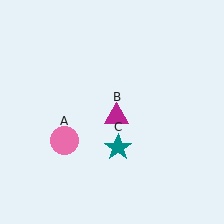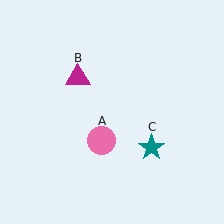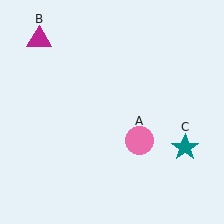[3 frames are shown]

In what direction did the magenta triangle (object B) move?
The magenta triangle (object B) moved up and to the left.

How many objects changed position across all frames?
3 objects changed position: pink circle (object A), magenta triangle (object B), teal star (object C).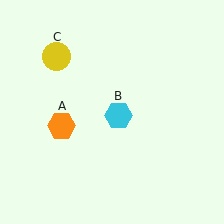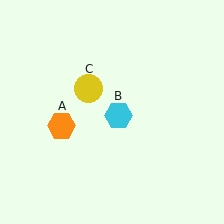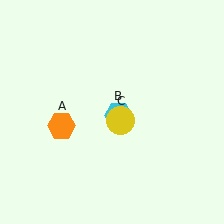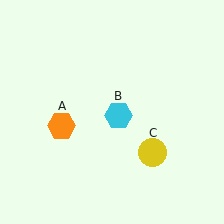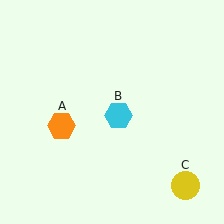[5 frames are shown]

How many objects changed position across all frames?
1 object changed position: yellow circle (object C).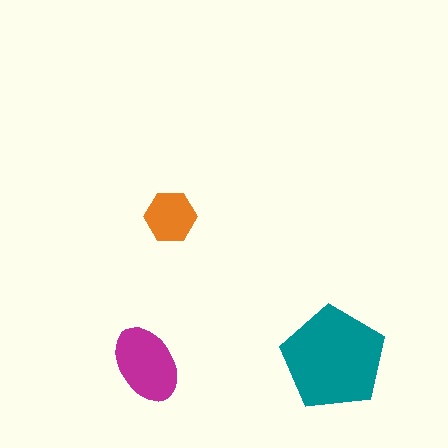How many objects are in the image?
There are 3 objects in the image.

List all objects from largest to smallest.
The teal pentagon, the magenta ellipse, the orange hexagon.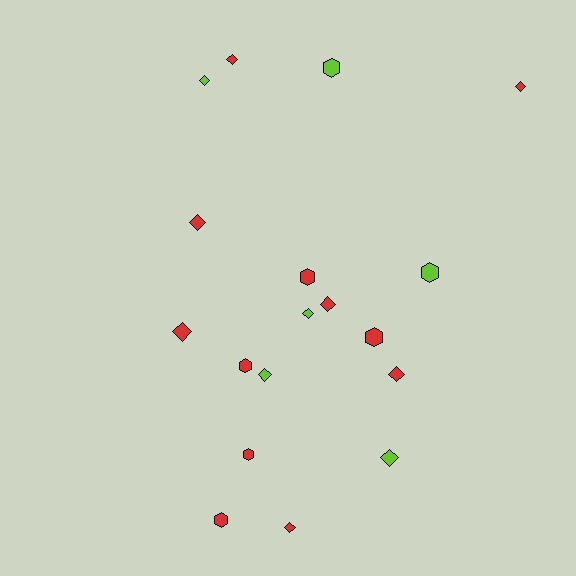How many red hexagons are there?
There are 5 red hexagons.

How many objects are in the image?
There are 18 objects.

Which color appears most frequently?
Red, with 12 objects.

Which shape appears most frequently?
Diamond, with 11 objects.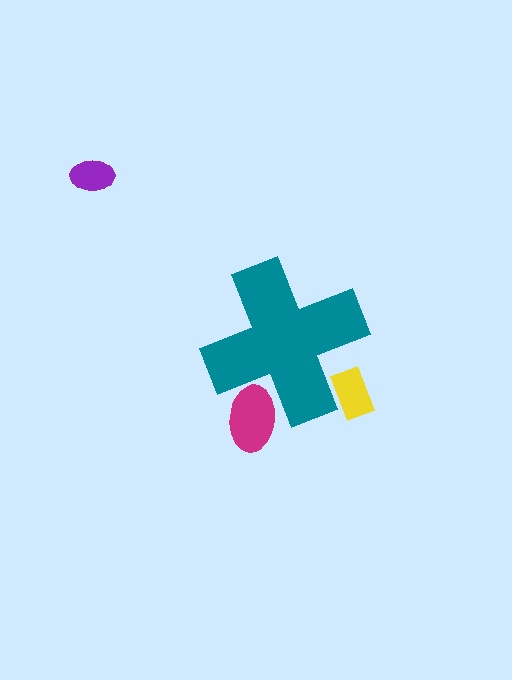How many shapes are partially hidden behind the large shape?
2 shapes are partially hidden.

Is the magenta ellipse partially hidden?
Yes, the magenta ellipse is partially hidden behind the teal cross.